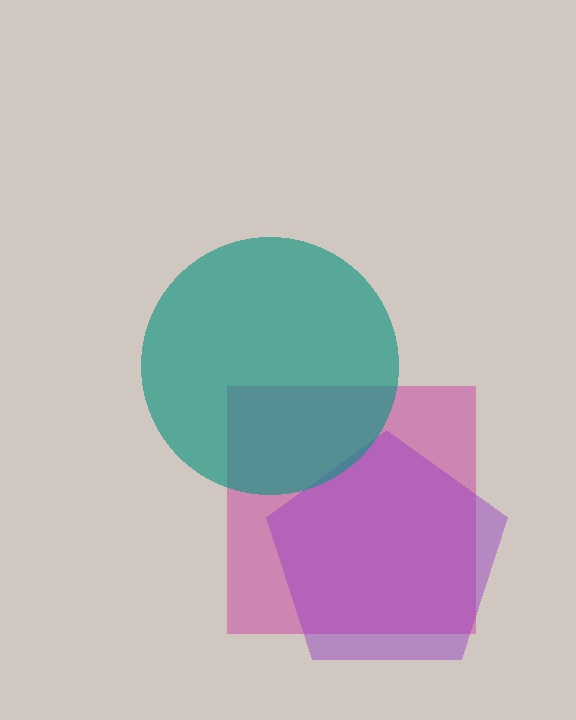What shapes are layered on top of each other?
The layered shapes are: a magenta square, a purple pentagon, a teal circle.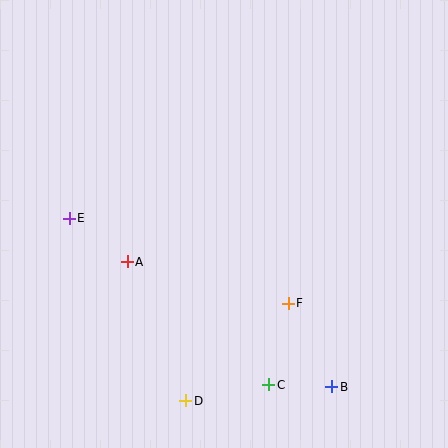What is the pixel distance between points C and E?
The distance between C and E is 260 pixels.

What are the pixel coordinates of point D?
Point D is at (186, 401).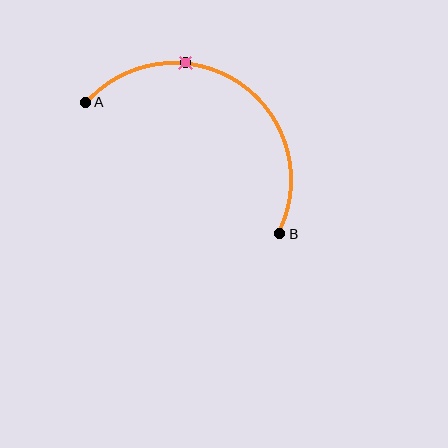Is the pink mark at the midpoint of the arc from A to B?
No. The pink mark lies on the arc but is closer to endpoint A. The arc midpoint would be at the point on the curve equidistant along the arc from both A and B.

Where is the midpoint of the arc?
The arc midpoint is the point on the curve farthest from the straight line joining A and B. It sits above and to the right of that line.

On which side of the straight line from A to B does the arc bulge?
The arc bulges above and to the right of the straight line connecting A and B.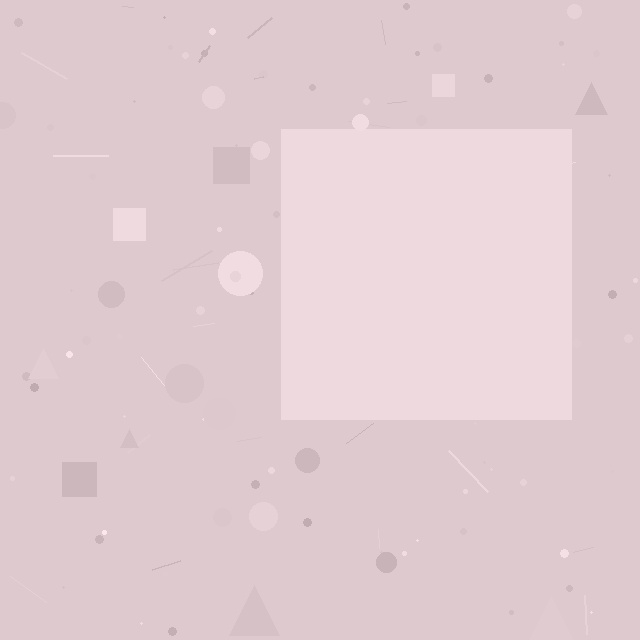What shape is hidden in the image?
A square is hidden in the image.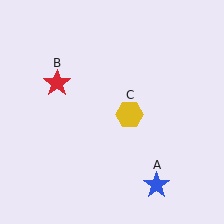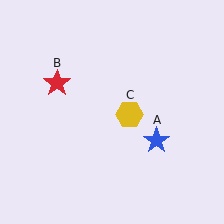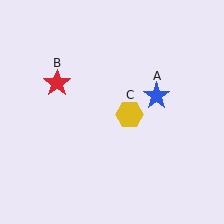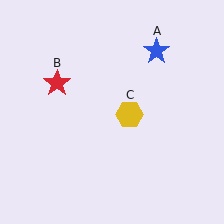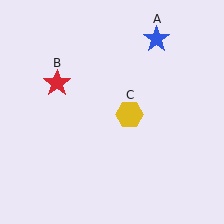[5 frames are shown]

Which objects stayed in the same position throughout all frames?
Red star (object B) and yellow hexagon (object C) remained stationary.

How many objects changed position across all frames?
1 object changed position: blue star (object A).